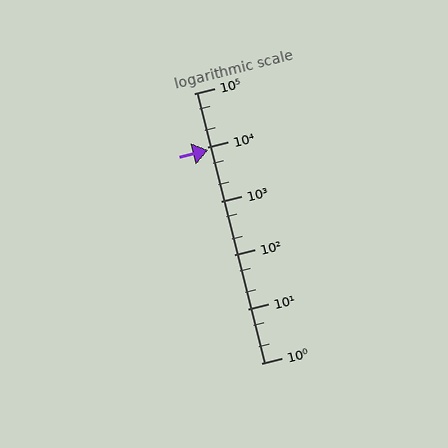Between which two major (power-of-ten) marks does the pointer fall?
The pointer is between 1000 and 10000.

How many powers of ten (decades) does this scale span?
The scale spans 5 decades, from 1 to 100000.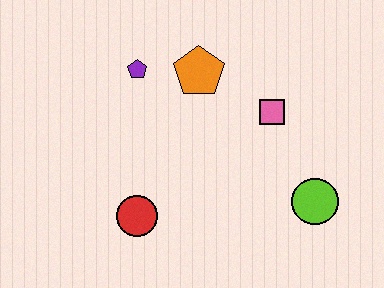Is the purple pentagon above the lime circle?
Yes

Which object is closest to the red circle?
The purple pentagon is closest to the red circle.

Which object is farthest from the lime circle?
The purple pentagon is farthest from the lime circle.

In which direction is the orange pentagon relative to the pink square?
The orange pentagon is to the left of the pink square.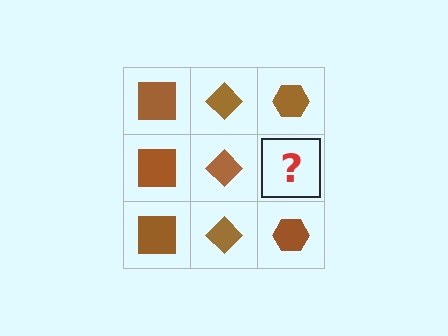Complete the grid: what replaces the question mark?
The question mark should be replaced with a brown hexagon.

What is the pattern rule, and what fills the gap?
The rule is that each column has a consistent shape. The gap should be filled with a brown hexagon.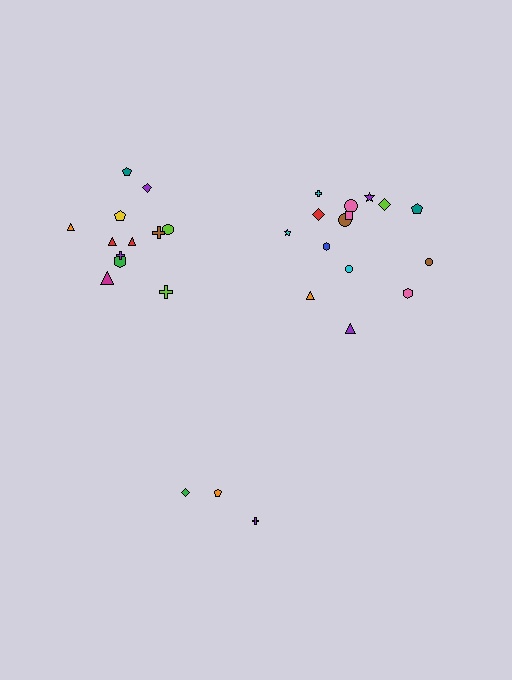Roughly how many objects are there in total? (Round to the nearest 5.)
Roughly 30 objects in total.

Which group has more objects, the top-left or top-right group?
The top-right group.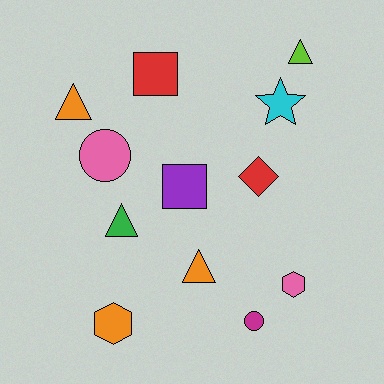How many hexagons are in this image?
There are 2 hexagons.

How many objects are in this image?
There are 12 objects.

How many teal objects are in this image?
There are no teal objects.